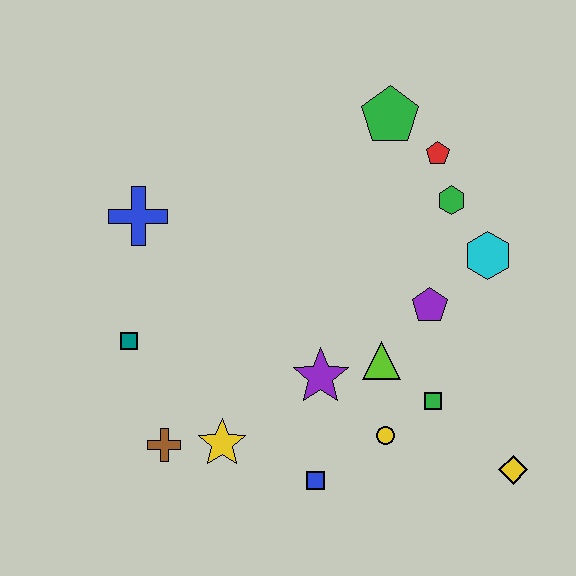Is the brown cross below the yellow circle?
Yes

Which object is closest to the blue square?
The yellow circle is closest to the blue square.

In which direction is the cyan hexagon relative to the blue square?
The cyan hexagon is above the blue square.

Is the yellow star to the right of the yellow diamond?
No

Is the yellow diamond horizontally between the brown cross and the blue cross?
No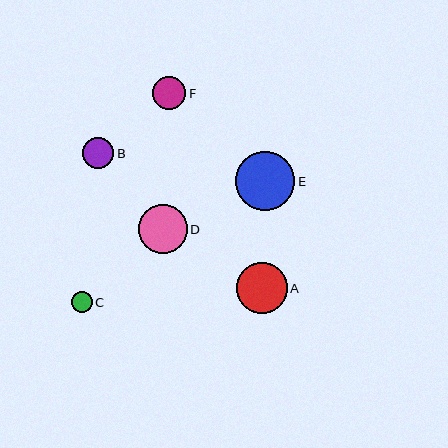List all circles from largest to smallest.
From largest to smallest: E, A, D, F, B, C.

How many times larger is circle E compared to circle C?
Circle E is approximately 2.9 times the size of circle C.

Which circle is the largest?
Circle E is the largest with a size of approximately 59 pixels.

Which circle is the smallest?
Circle C is the smallest with a size of approximately 20 pixels.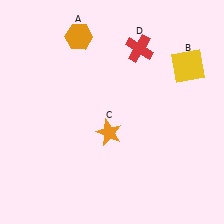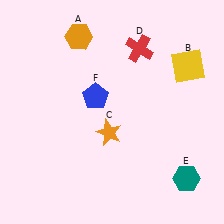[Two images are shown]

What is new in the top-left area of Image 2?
A blue pentagon (F) was added in the top-left area of Image 2.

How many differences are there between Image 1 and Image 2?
There are 2 differences between the two images.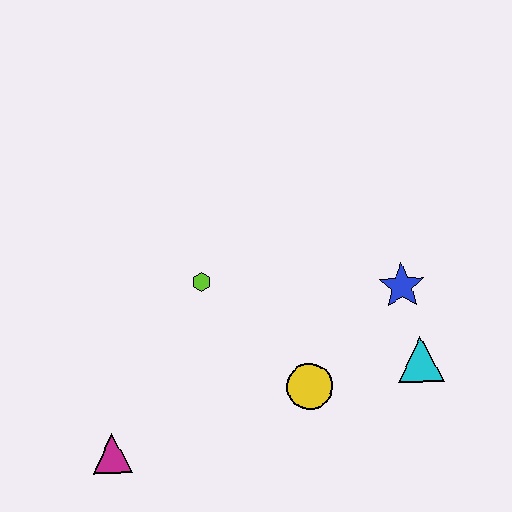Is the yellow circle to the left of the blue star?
Yes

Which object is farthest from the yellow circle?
The magenta triangle is farthest from the yellow circle.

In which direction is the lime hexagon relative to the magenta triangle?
The lime hexagon is above the magenta triangle.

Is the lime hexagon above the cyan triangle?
Yes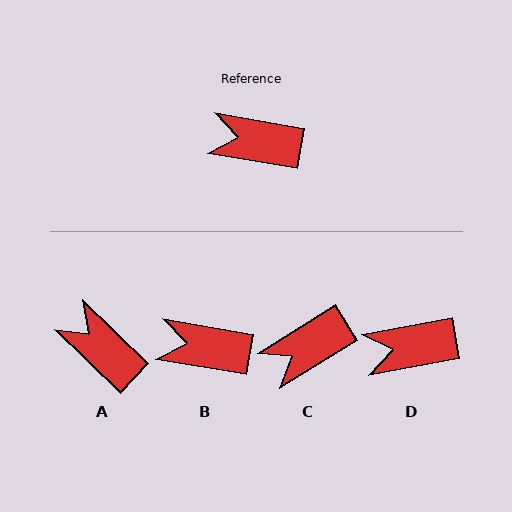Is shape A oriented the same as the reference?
No, it is off by about 34 degrees.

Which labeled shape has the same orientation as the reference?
B.